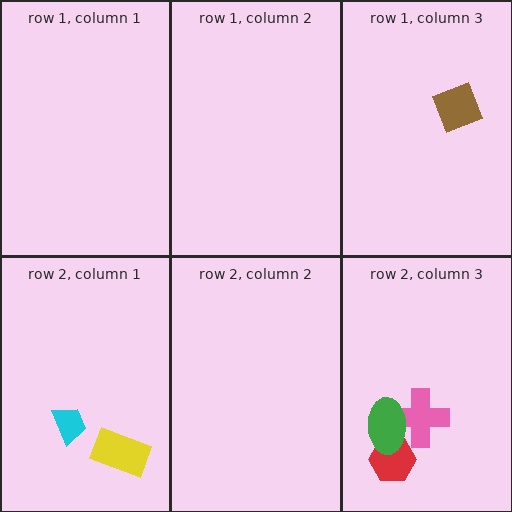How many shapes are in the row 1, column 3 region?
1.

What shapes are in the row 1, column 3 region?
The brown square.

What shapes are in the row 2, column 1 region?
The yellow rectangle, the cyan trapezoid.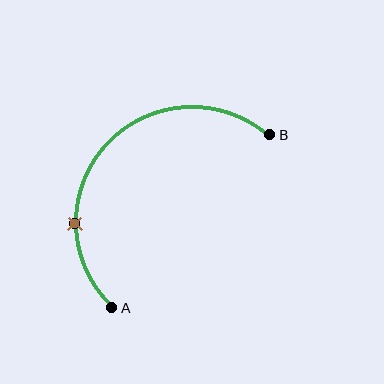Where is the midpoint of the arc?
The arc midpoint is the point on the curve farthest from the straight line joining A and B. It sits above and to the left of that line.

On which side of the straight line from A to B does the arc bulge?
The arc bulges above and to the left of the straight line connecting A and B.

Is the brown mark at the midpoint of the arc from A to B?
No. The brown mark lies on the arc but is closer to endpoint A. The arc midpoint would be at the point on the curve equidistant along the arc from both A and B.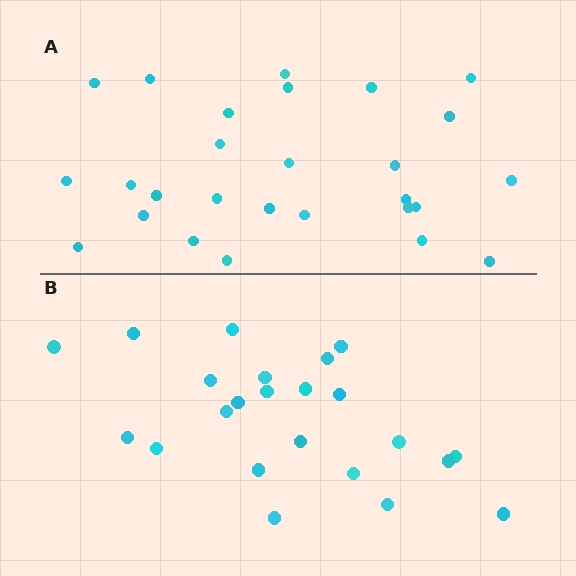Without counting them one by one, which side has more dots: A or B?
Region A (the top region) has more dots.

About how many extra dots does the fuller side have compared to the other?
Region A has about 4 more dots than region B.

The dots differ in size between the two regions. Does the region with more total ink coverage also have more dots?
No. Region B has more total ink coverage because its dots are larger, but region A actually contains more individual dots. Total area can be misleading — the number of items is what matters here.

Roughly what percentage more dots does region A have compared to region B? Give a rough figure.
About 15% more.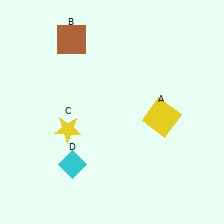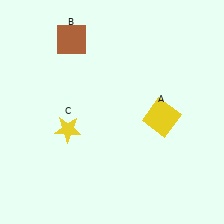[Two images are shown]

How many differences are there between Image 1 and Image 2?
There is 1 difference between the two images.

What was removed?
The cyan diamond (D) was removed in Image 2.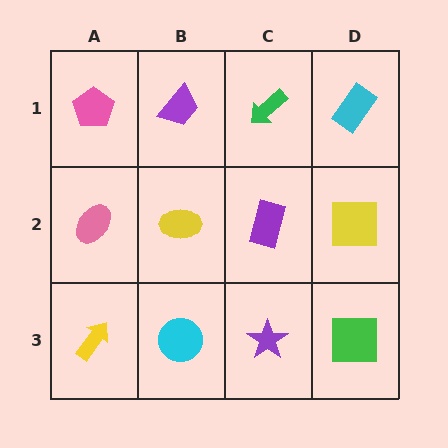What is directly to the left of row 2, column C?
A yellow ellipse.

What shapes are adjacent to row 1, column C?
A purple rectangle (row 2, column C), a purple trapezoid (row 1, column B), a cyan rectangle (row 1, column D).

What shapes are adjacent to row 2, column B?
A purple trapezoid (row 1, column B), a cyan circle (row 3, column B), a pink ellipse (row 2, column A), a purple rectangle (row 2, column C).